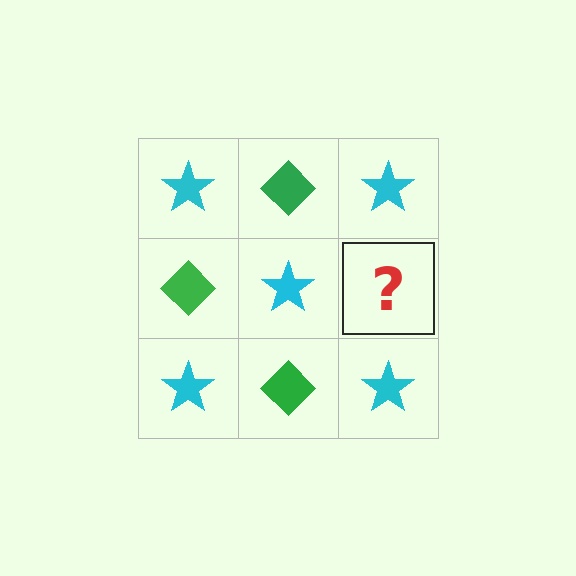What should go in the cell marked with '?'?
The missing cell should contain a green diamond.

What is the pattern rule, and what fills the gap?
The rule is that it alternates cyan star and green diamond in a checkerboard pattern. The gap should be filled with a green diamond.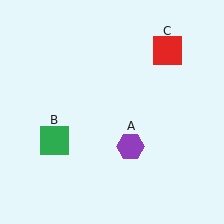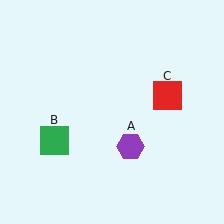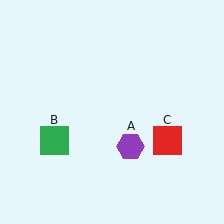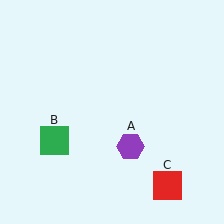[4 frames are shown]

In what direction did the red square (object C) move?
The red square (object C) moved down.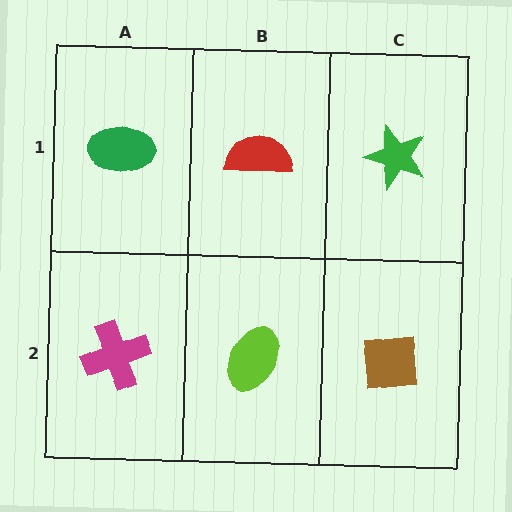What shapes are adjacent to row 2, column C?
A green star (row 1, column C), a lime ellipse (row 2, column B).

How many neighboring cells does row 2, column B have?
3.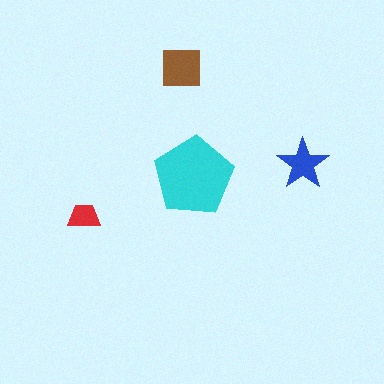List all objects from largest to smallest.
The cyan pentagon, the brown square, the blue star, the red trapezoid.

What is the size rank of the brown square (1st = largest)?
2nd.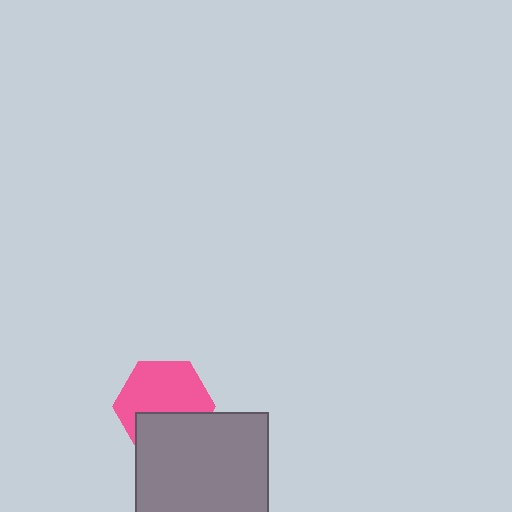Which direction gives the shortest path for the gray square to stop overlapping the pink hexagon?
Moving down gives the shortest separation.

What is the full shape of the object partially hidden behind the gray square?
The partially hidden object is a pink hexagon.